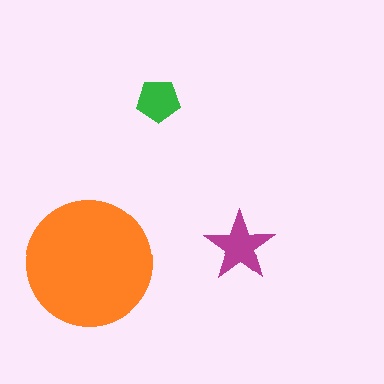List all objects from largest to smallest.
The orange circle, the magenta star, the green pentagon.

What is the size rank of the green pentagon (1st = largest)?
3rd.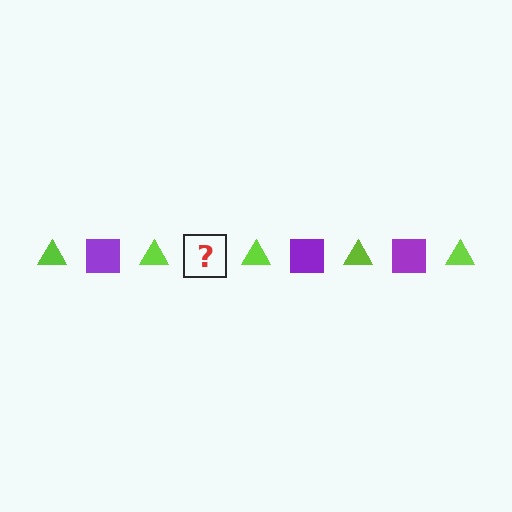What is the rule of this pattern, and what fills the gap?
The rule is that the pattern alternates between lime triangle and purple square. The gap should be filled with a purple square.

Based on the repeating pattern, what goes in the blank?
The blank should be a purple square.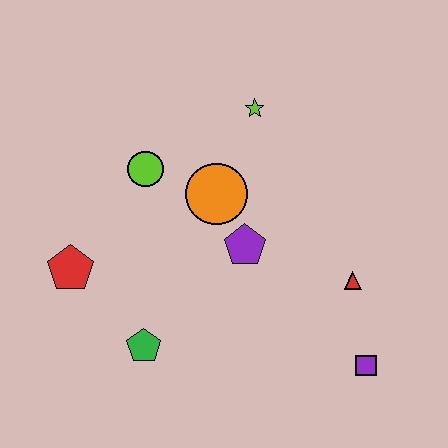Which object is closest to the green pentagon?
The red pentagon is closest to the green pentagon.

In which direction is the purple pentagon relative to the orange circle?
The purple pentagon is below the orange circle.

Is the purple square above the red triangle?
No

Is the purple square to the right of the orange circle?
Yes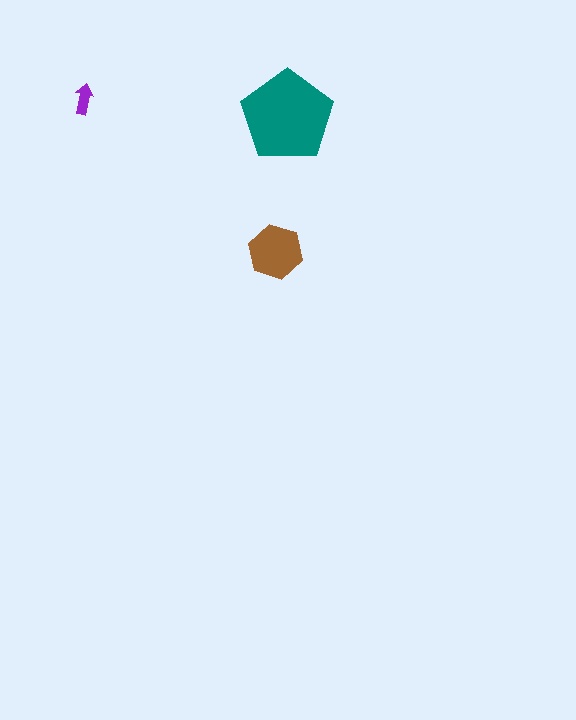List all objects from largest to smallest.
The teal pentagon, the brown hexagon, the purple arrow.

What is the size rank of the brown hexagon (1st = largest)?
2nd.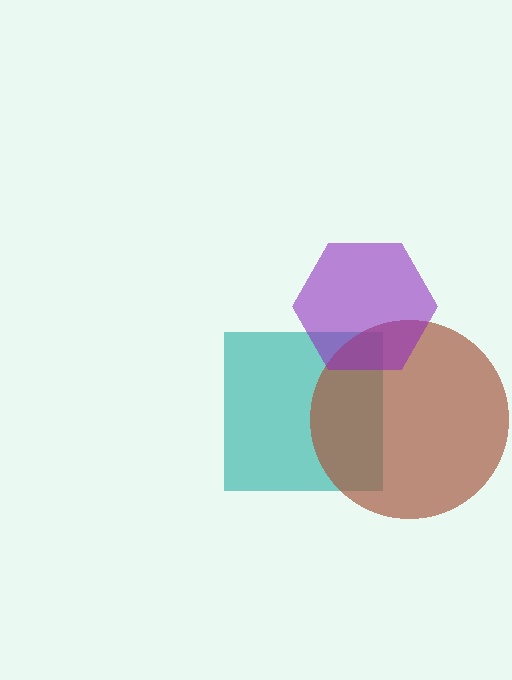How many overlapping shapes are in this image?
There are 3 overlapping shapes in the image.